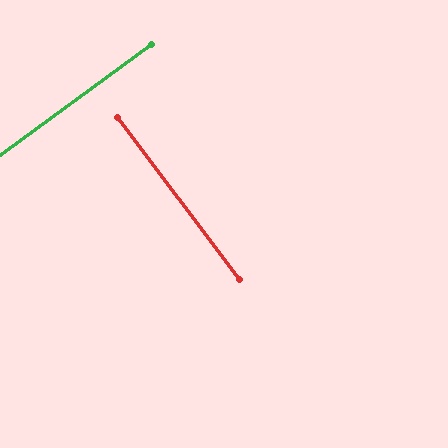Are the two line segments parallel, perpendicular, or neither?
Perpendicular — they meet at approximately 89°.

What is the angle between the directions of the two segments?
Approximately 89 degrees.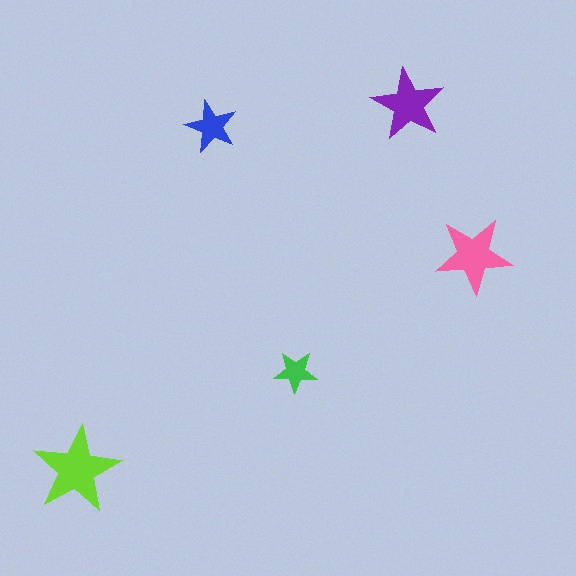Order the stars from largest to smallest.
the lime one, the pink one, the purple one, the blue one, the green one.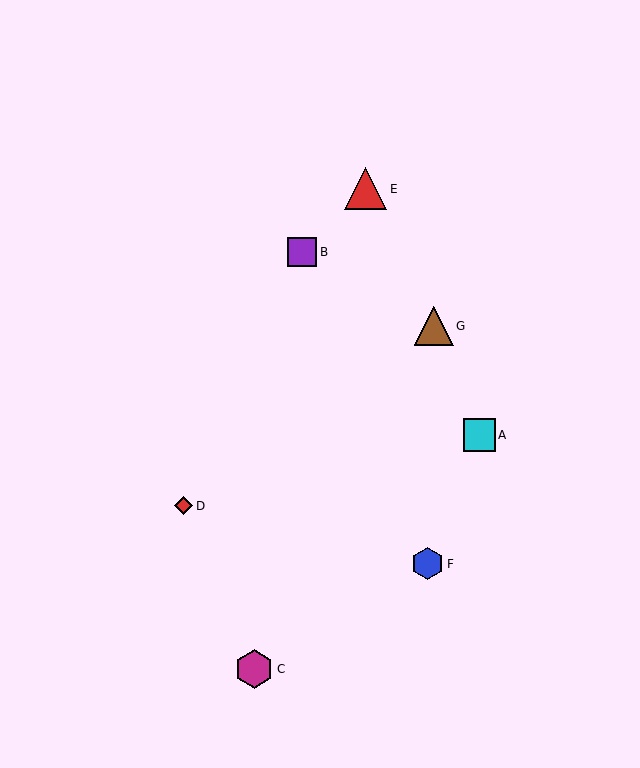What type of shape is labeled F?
Shape F is a blue hexagon.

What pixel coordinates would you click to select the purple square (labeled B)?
Click at (302, 252) to select the purple square B.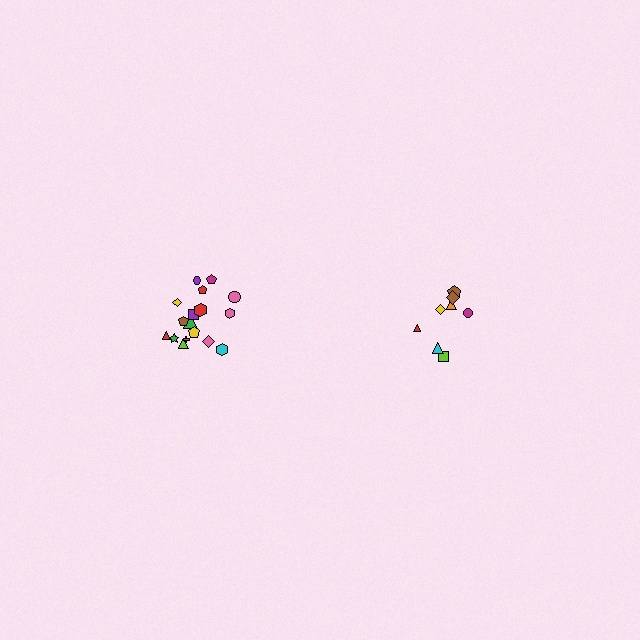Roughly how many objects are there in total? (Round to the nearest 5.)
Roughly 25 objects in total.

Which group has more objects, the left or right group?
The left group.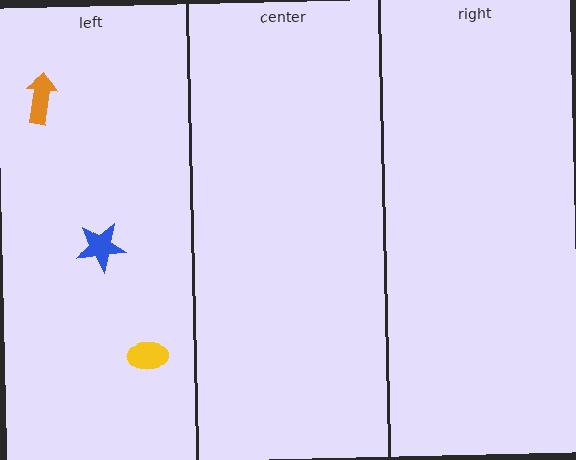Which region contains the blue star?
The left region.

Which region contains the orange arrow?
The left region.